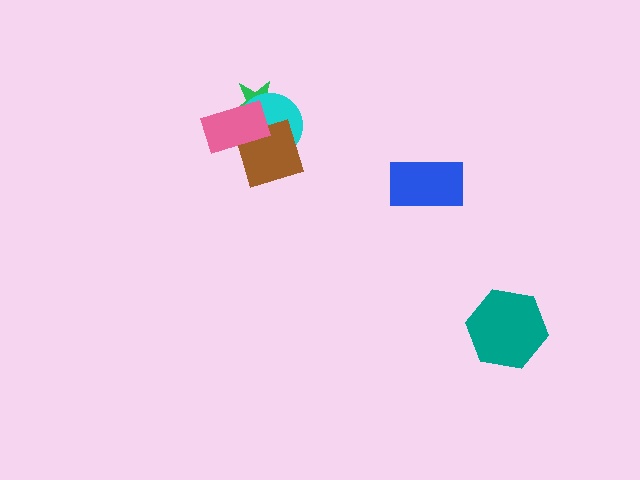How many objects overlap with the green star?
3 objects overlap with the green star.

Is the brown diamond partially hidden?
Yes, it is partially covered by another shape.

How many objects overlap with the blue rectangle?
0 objects overlap with the blue rectangle.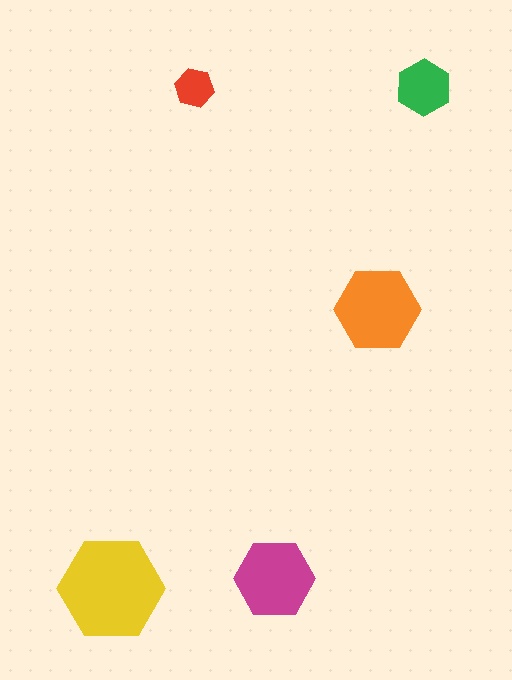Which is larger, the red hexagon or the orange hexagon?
The orange one.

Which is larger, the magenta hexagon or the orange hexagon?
The orange one.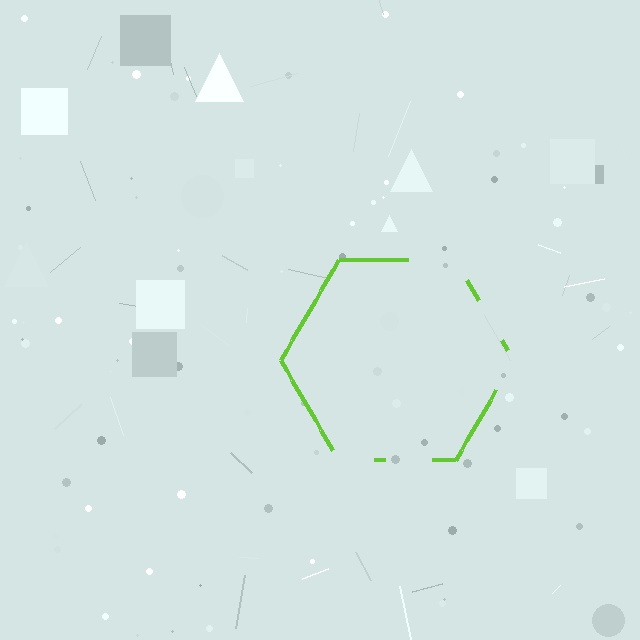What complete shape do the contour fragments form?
The contour fragments form a hexagon.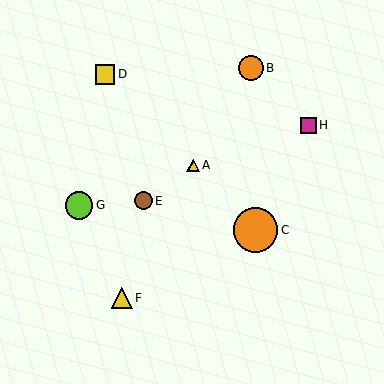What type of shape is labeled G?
Shape G is a lime circle.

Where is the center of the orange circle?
The center of the orange circle is at (256, 230).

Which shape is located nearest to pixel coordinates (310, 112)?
The magenta square (labeled H) at (308, 125) is nearest to that location.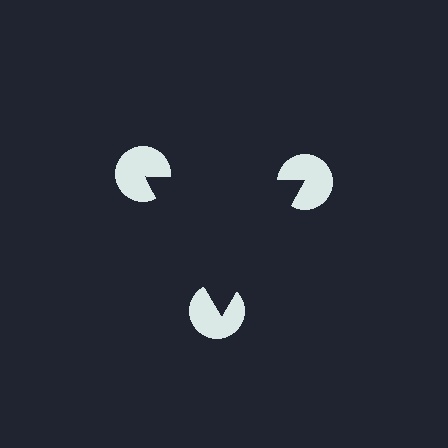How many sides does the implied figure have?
3 sides.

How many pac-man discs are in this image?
There are 3 — one at each vertex of the illusory triangle.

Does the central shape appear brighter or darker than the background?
It typically appears slightly darker than the background, even though no actual brightness change is drawn.